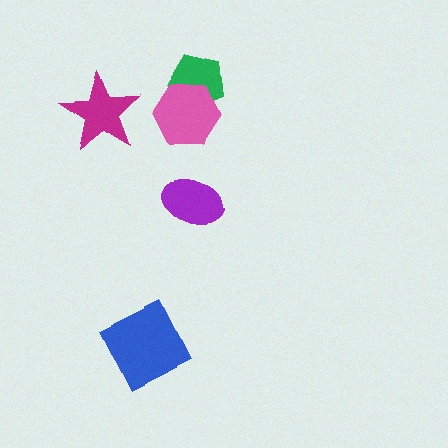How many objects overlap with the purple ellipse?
0 objects overlap with the purple ellipse.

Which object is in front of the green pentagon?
The pink hexagon is in front of the green pentagon.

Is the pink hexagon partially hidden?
No, no other shape covers it.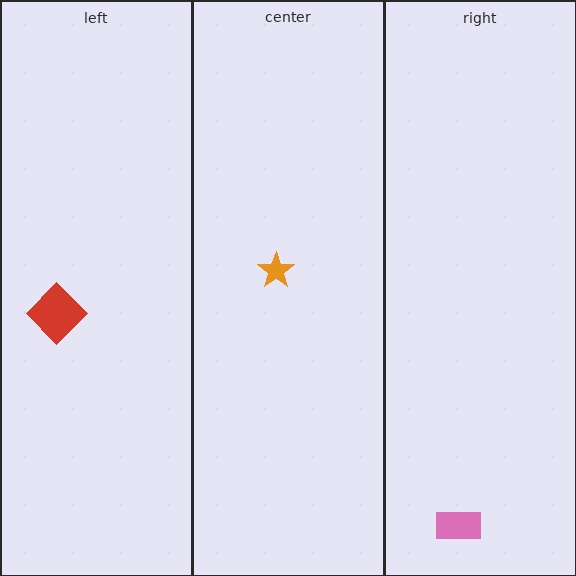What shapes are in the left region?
The red diamond.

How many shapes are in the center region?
1.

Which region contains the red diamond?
The left region.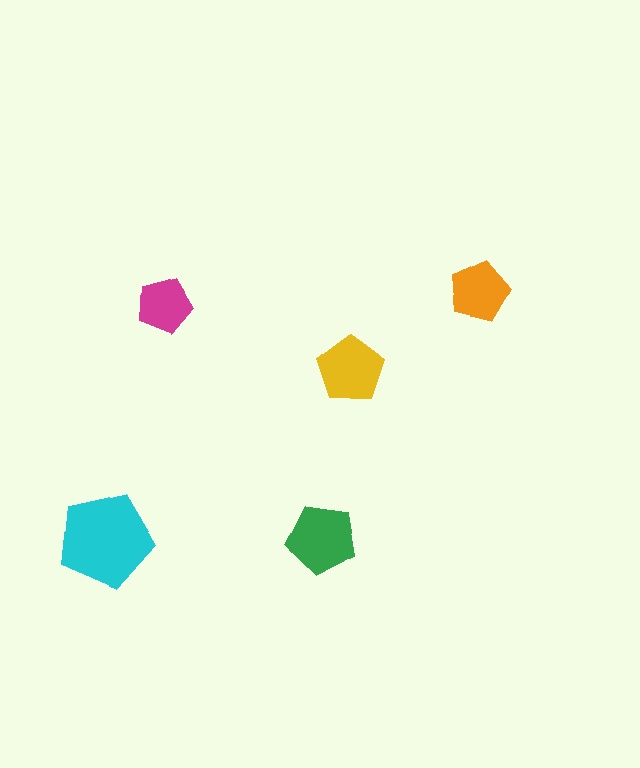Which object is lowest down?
The cyan pentagon is bottommost.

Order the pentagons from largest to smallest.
the cyan one, the green one, the yellow one, the orange one, the magenta one.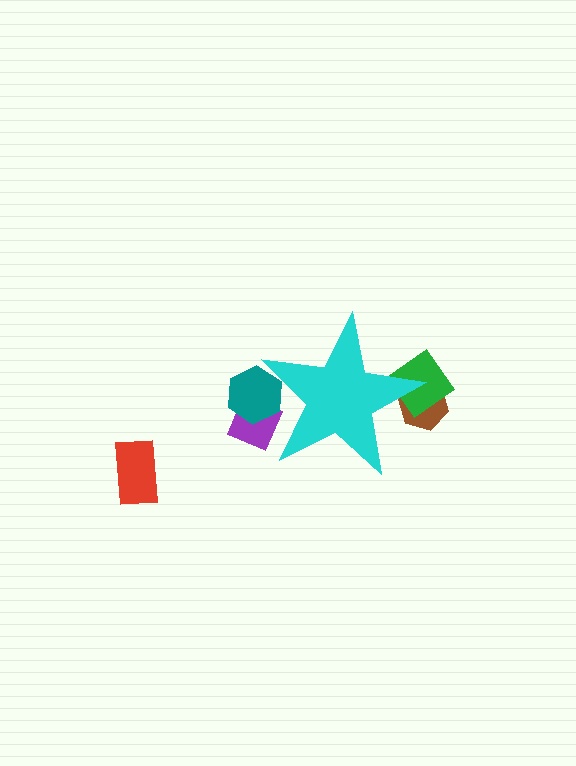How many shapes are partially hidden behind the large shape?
4 shapes are partially hidden.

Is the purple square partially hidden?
Yes, the purple square is partially hidden behind the cyan star.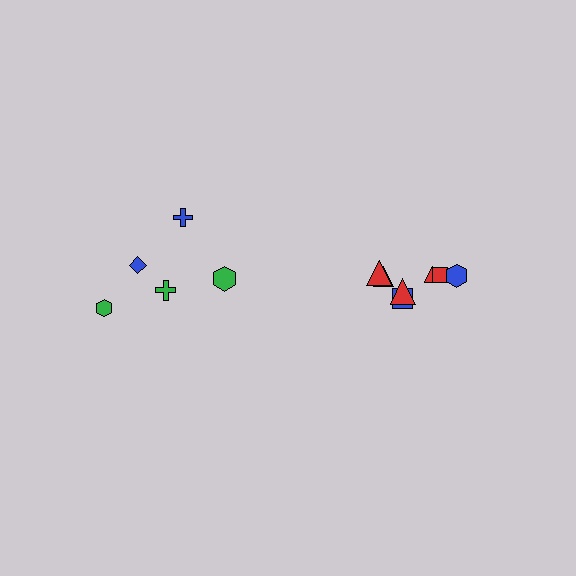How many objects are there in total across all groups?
There are 12 objects.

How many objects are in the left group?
There are 5 objects.